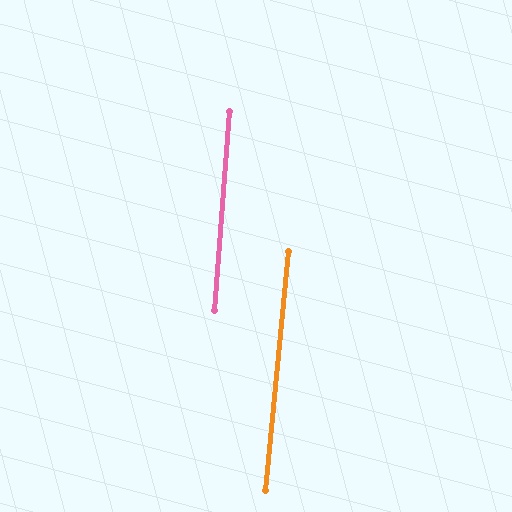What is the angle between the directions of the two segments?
Approximately 1 degree.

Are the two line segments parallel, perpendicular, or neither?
Parallel — their directions differ by only 1.4°.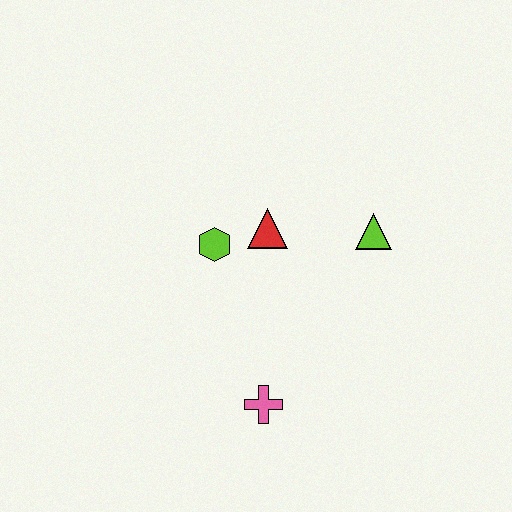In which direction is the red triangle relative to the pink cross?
The red triangle is above the pink cross.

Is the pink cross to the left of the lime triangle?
Yes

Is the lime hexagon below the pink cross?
No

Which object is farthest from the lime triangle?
The pink cross is farthest from the lime triangle.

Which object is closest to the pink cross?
The lime hexagon is closest to the pink cross.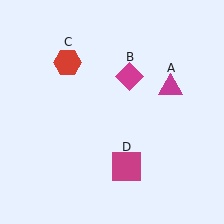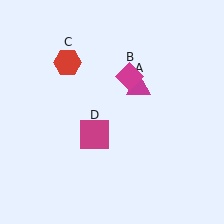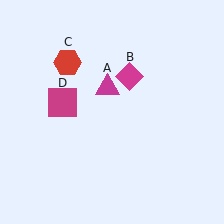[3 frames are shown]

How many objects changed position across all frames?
2 objects changed position: magenta triangle (object A), magenta square (object D).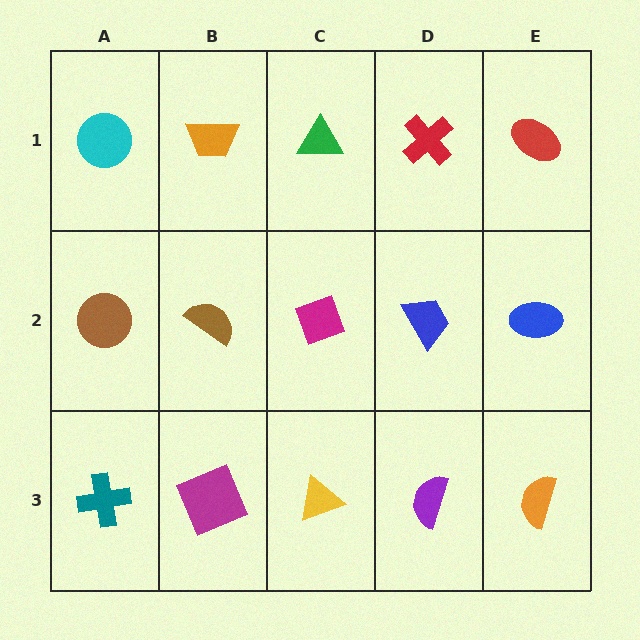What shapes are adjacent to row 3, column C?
A magenta diamond (row 2, column C), a magenta square (row 3, column B), a purple semicircle (row 3, column D).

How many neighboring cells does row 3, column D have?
3.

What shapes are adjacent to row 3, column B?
A brown semicircle (row 2, column B), a teal cross (row 3, column A), a yellow triangle (row 3, column C).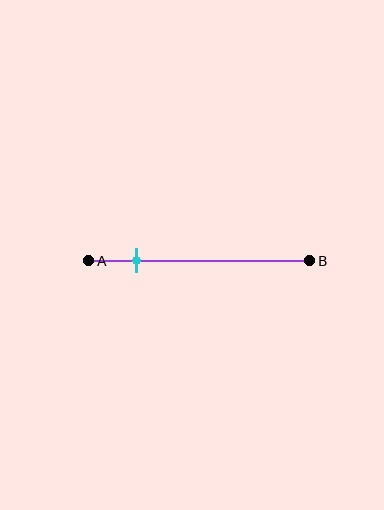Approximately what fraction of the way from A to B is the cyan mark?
The cyan mark is approximately 20% of the way from A to B.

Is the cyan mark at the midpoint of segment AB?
No, the mark is at about 20% from A, not at the 50% midpoint.